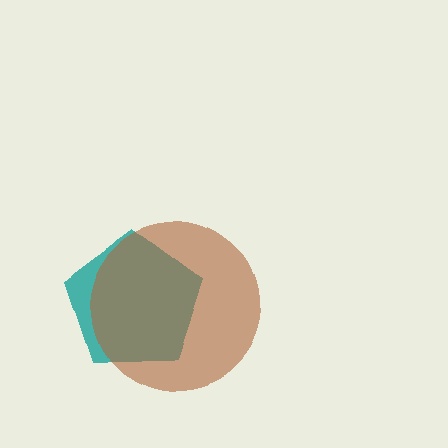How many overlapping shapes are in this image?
There are 2 overlapping shapes in the image.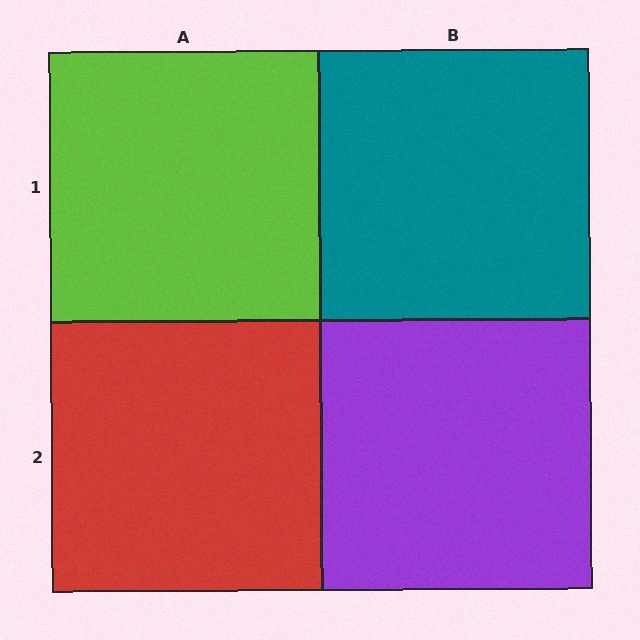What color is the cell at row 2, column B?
Purple.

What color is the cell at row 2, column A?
Red.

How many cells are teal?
1 cell is teal.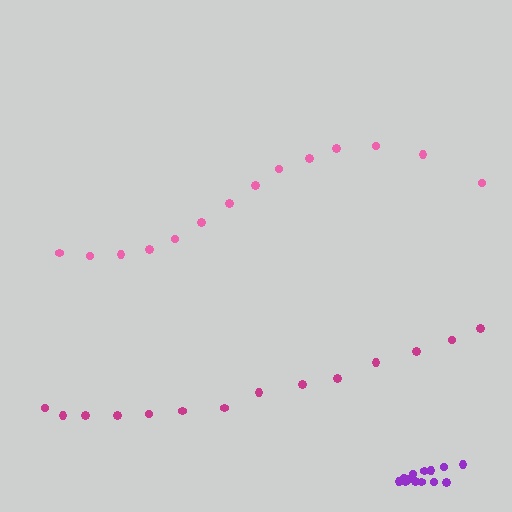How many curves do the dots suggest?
There are 3 distinct paths.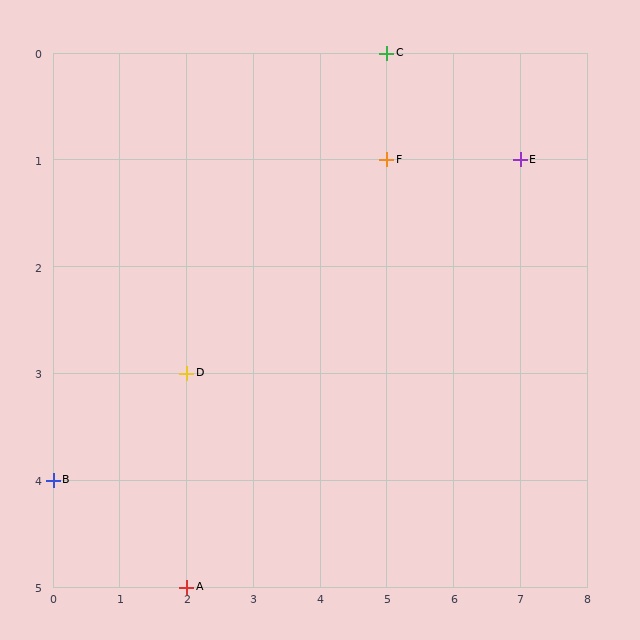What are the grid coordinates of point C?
Point C is at grid coordinates (5, 0).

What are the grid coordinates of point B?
Point B is at grid coordinates (0, 4).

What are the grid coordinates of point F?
Point F is at grid coordinates (5, 1).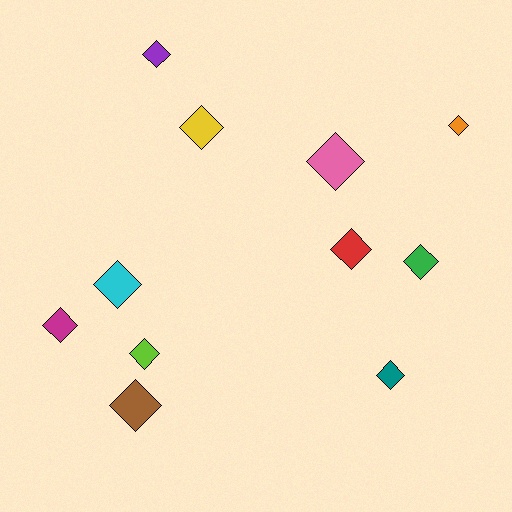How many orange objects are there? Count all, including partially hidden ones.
There is 1 orange object.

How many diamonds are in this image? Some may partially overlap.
There are 11 diamonds.